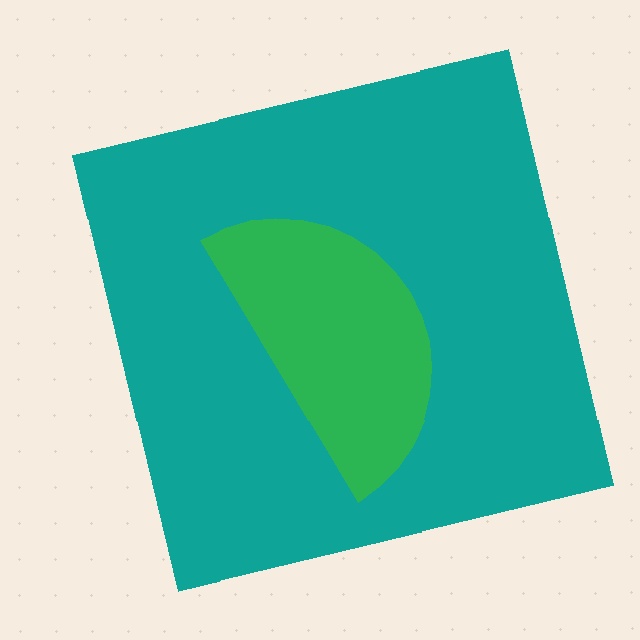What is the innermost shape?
The green semicircle.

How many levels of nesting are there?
2.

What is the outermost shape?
The teal square.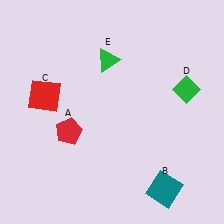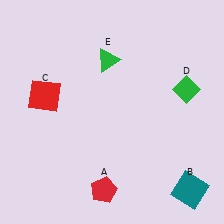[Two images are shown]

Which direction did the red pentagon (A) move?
The red pentagon (A) moved down.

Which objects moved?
The objects that moved are: the red pentagon (A), the teal square (B).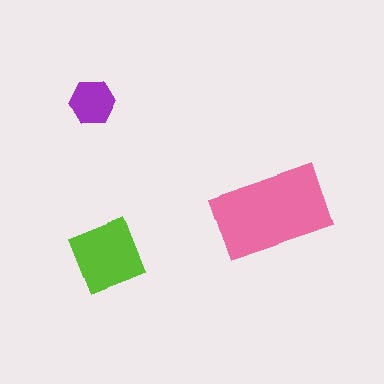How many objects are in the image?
There are 3 objects in the image.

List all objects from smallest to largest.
The purple hexagon, the lime diamond, the pink rectangle.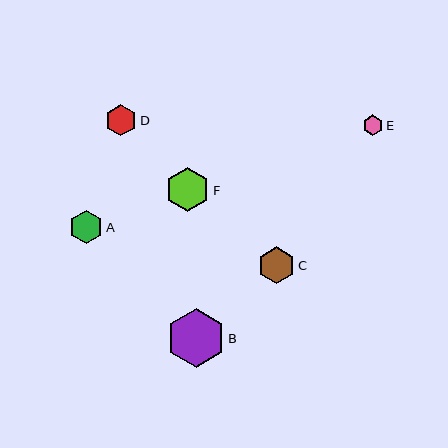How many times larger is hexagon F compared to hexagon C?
Hexagon F is approximately 1.2 times the size of hexagon C.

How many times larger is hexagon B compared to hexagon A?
Hexagon B is approximately 1.8 times the size of hexagon A.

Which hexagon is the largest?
Hexagon B is the largest with a size of approximately 58 pixels.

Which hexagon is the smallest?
Hexagon E is the smallest with a size of approximately 20 pixels.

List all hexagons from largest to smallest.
From largest to smallest: B, F, C, A, D, E.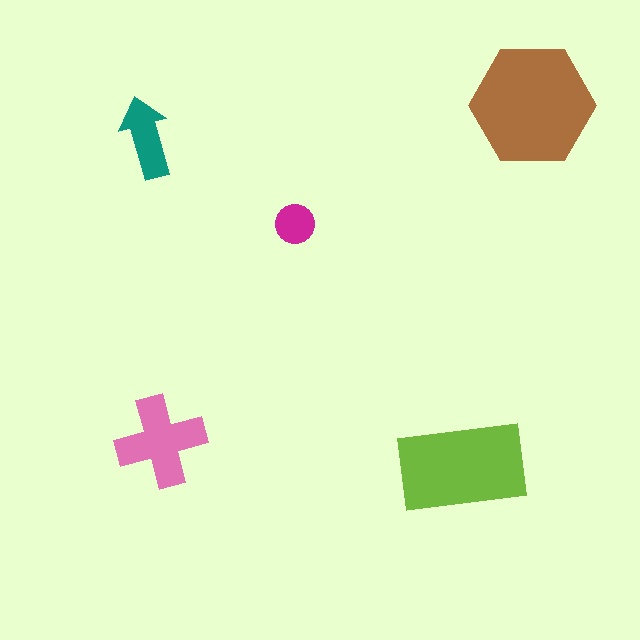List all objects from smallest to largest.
The magenta circle, the teal arrow, the pink cross, the lime rectangle, the brown hexagon.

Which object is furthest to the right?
The brown hexagon is rightmost.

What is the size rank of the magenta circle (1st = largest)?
5th.